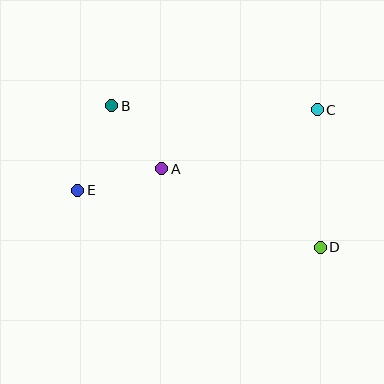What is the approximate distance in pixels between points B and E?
The distance between B and E is approximately 91 pixels.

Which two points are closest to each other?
Points A and B are closest to each other.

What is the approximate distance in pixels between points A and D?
The distance between A and D is approximately 177 pixels.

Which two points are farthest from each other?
Points C and E are farthest from each other.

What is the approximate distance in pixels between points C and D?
The distance between C and D is approximately 138 pixels.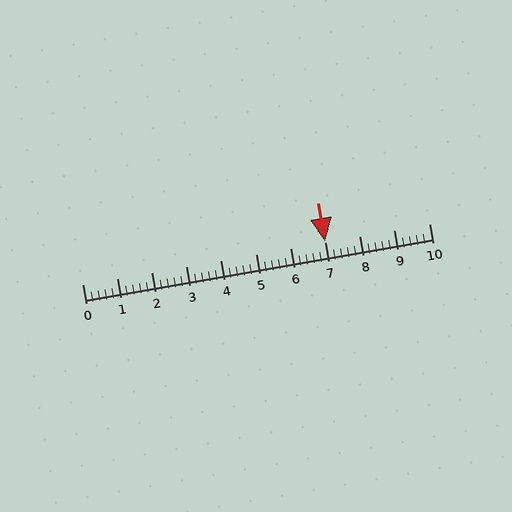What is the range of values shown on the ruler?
The ruler shows values from 0 to 10.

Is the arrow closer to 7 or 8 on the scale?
The arrow is closer to 7.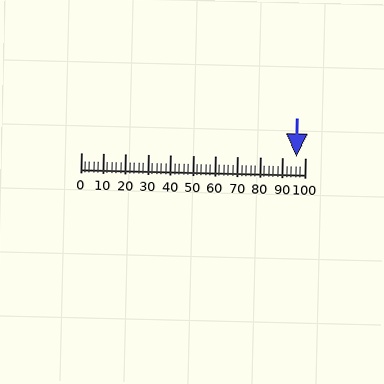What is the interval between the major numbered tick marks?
The major tick marks are spaced 10 units apart.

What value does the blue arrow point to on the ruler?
The blue arrow points to approximately 96.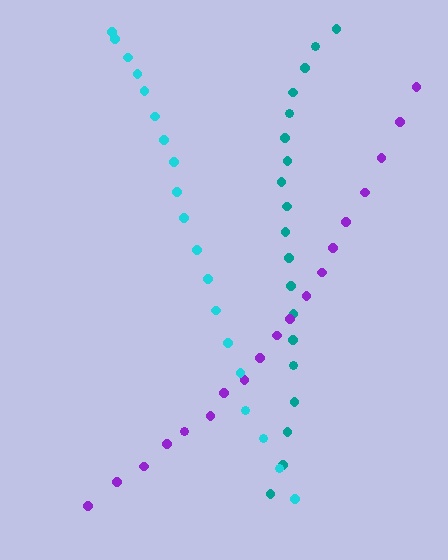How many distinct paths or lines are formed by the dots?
There are 3 distinct paths.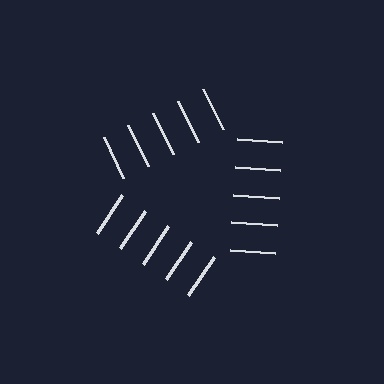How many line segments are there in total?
15 — 5 along each of the 3 edges.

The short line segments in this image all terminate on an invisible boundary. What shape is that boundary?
An illusory triangle — the line segments terminate on its edges but no continuous stroke is drawn.